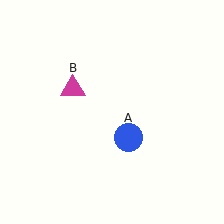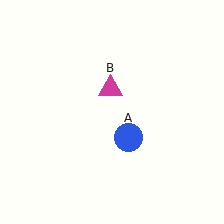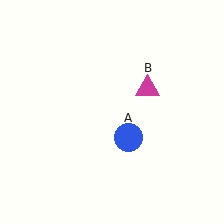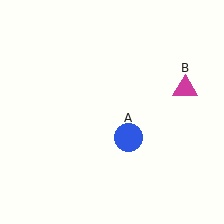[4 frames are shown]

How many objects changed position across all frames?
1 object changed position: magenta triangle (object B).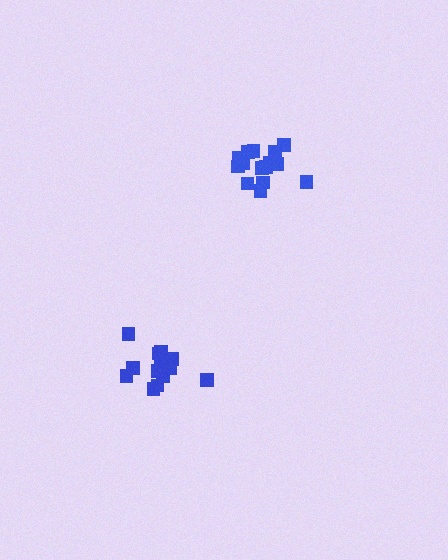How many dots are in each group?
Group 1: 15 dots, Group 2: 15 dots (30 total).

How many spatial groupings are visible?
There are 2 spatial groupings.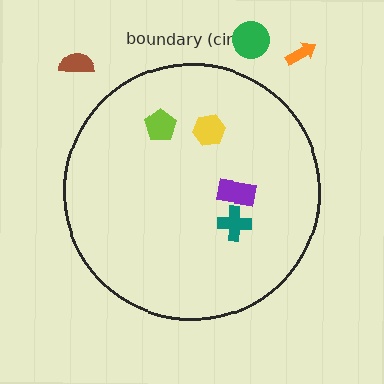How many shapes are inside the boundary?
4 inside, 3 outside.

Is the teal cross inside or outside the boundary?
Inside.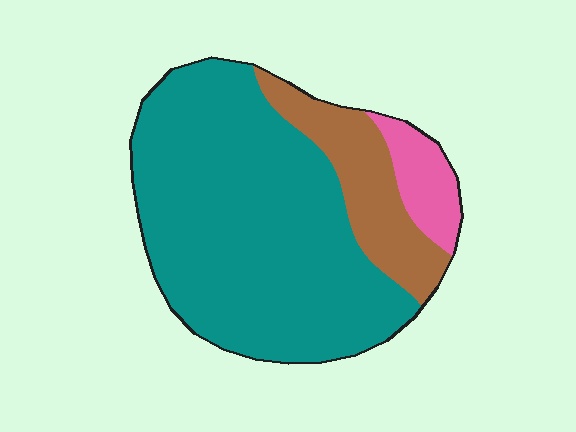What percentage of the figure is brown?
Brown covers roughly 20% of the figure.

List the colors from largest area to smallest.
From largest to smallest: teal, brown, pink.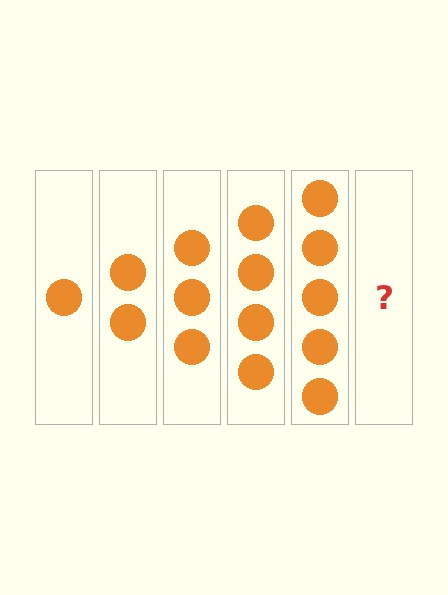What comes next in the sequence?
The next element should be 6 circles.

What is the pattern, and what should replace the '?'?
The pattern is that each step adds one more circle. The '?' should be 6 circles.